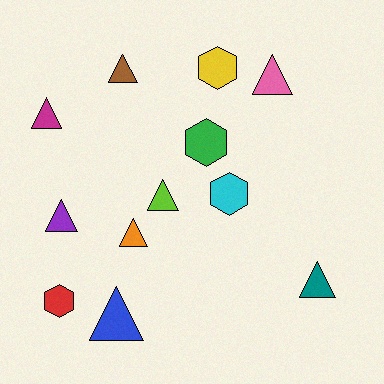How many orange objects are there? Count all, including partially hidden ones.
There is 1 orange object.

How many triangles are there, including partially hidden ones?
There are 8 triangles.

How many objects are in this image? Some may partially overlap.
There are 12 objects.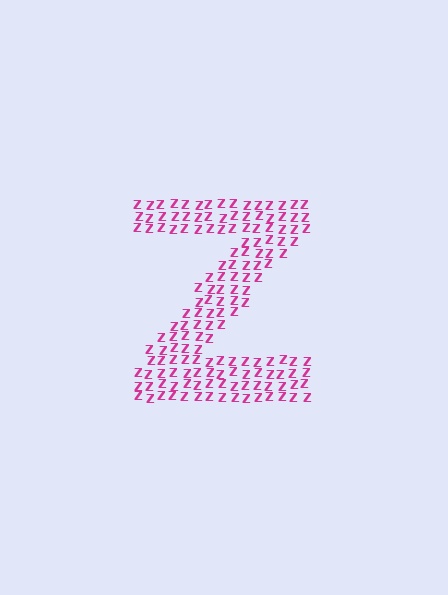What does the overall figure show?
The overall figure shows the letter Z.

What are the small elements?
The small elements are letter Z's.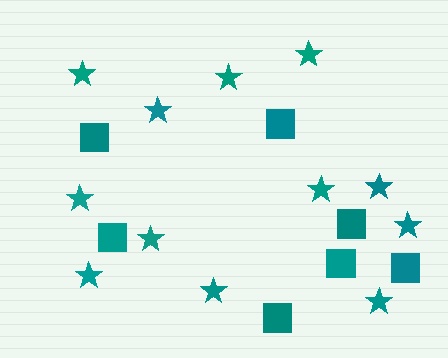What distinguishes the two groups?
There are 2 groups: one group of stars (12) and one group of squares (7).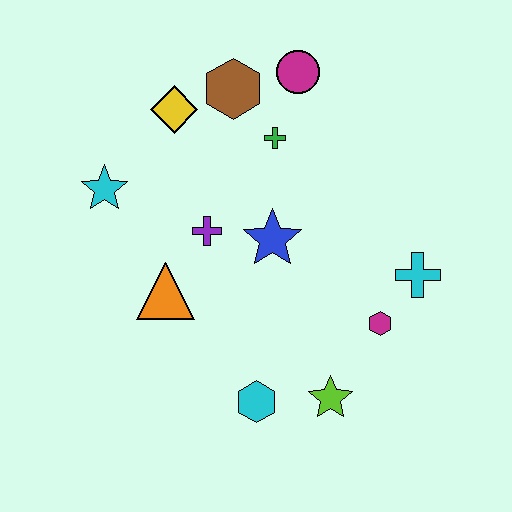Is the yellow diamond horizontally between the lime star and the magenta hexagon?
No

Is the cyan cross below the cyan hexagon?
No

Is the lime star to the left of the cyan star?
No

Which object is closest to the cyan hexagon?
The lime star is closest to the cyan hexagon.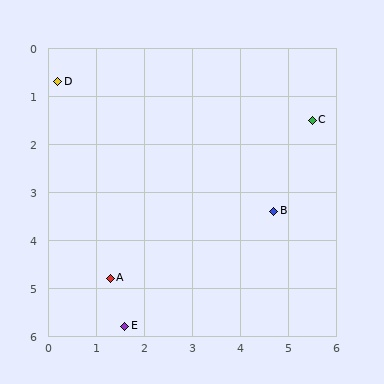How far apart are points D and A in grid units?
Points D and A are about 4.2 grid units apart.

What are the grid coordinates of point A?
Point A is at approximately (1.3, 4.8).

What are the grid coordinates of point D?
Point D is at approximately (0.2, 0.7).